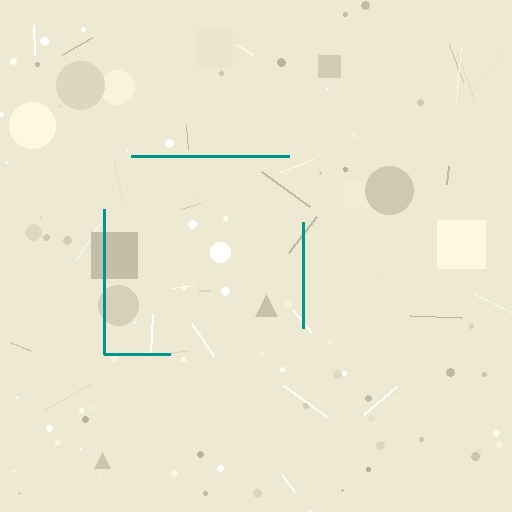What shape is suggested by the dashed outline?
The dashed outline suggests a square.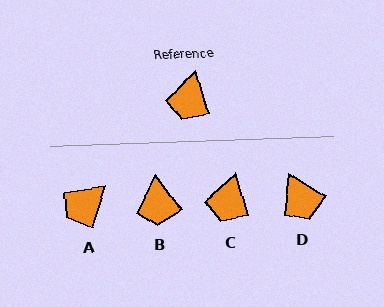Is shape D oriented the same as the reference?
No, it is off by about 41 degrees.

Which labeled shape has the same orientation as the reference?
C.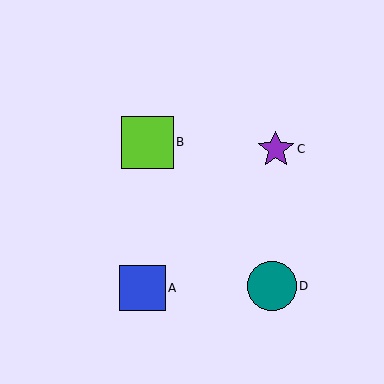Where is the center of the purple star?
The center of the purple star is at (276, 149).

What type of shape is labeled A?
Shape A is a blue square.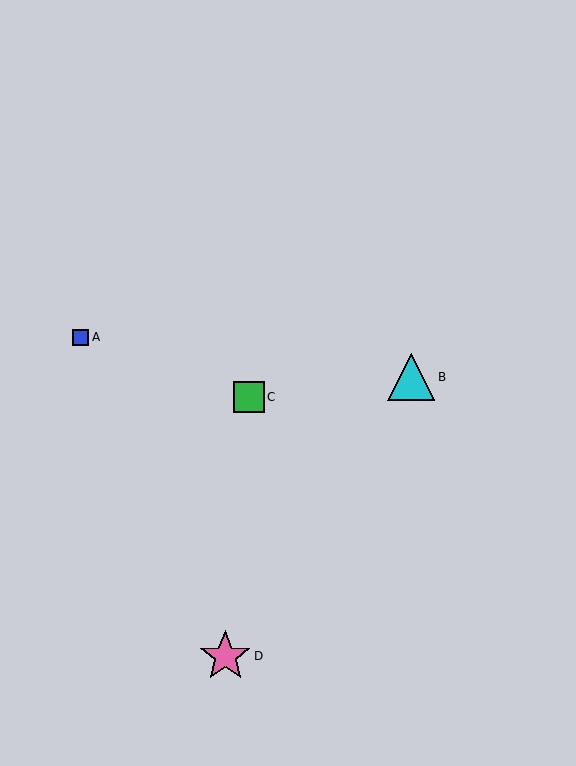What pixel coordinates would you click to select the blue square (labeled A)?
Click at (80, 337) to select the blue square A.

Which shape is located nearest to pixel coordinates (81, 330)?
The blue square (labeled A) at (80, 337) is nearest to that location.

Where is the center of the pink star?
The center of the pink star is at (225, 656).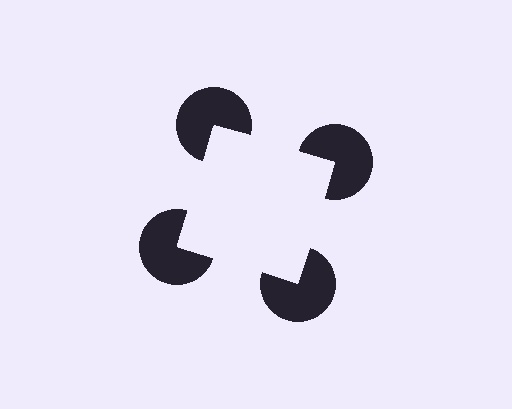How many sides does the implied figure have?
4 sides.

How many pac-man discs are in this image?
There are 4 — one at each vertex of the illusory square.